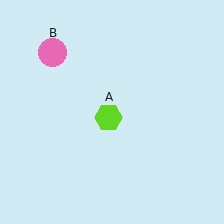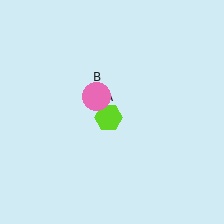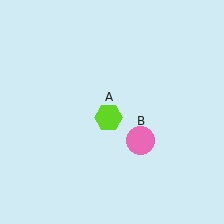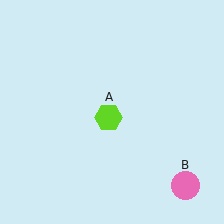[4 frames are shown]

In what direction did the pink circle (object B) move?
The pink circle (object B) moved down and to the right.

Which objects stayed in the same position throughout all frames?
Lime hexagon (object A) remained stationary.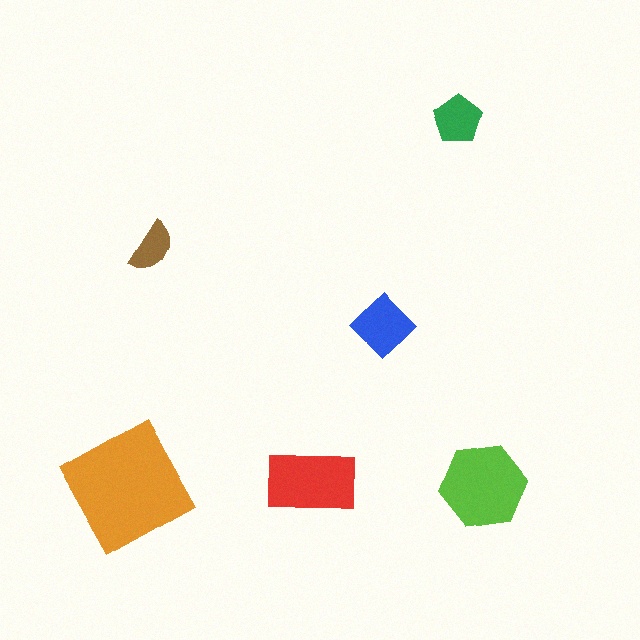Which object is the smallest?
The brown semicircle.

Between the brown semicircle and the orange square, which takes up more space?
The orange square.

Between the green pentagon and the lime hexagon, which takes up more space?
The lime hexagon.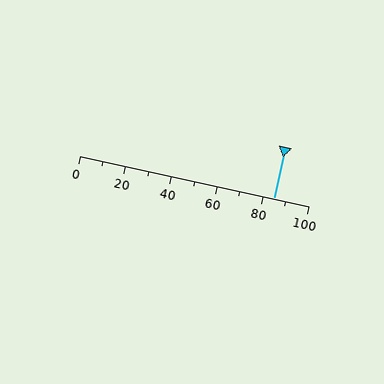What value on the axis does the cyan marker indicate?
The marker indicates approximately 85.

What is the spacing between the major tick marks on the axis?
The major ticks are spaced 20 apart.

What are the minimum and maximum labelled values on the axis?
The axis runs from 0 to 100.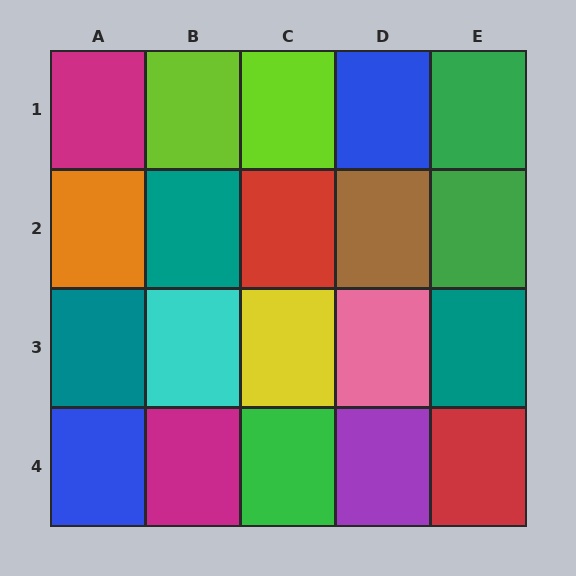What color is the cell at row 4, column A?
Blue.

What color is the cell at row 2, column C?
Red.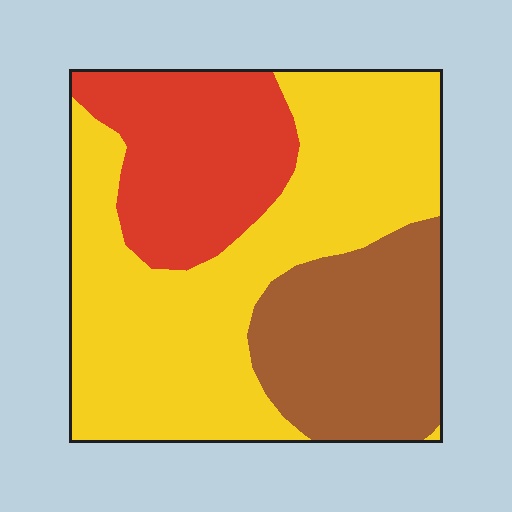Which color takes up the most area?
Yellow, at roughly 50%.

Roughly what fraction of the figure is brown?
Brown takes up about one quarter (1/4) of the figure.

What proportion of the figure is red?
Red takes up about one quarter (1/4) of the figure.